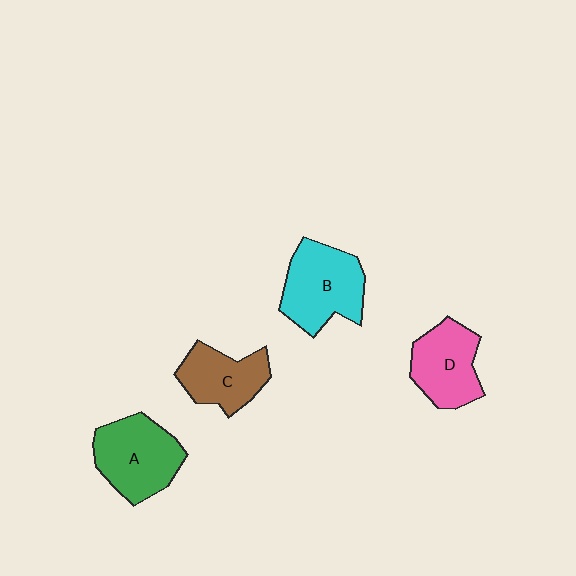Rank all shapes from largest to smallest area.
From largest to smallest: B (cyan), A (green), D (pink), C (brown).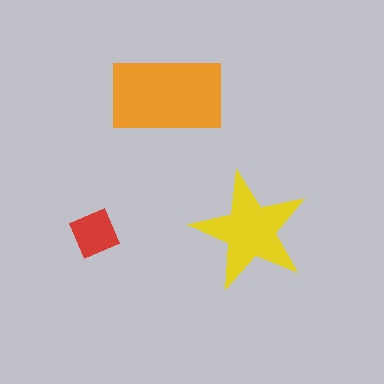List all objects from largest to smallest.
The orange rectangle, the yellow star, the red diamond.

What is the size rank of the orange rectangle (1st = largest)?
1st.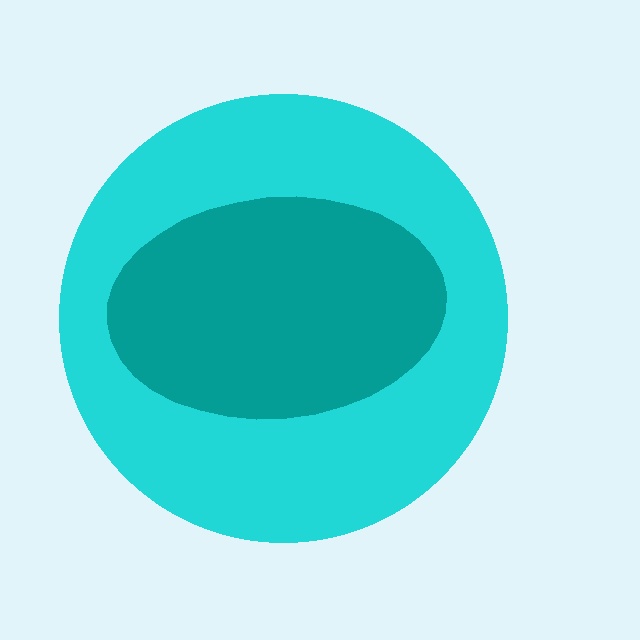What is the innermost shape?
The teal ellipse.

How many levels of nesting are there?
2.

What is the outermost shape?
The cyan circle.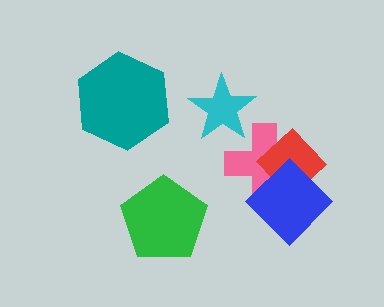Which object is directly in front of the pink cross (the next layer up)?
The red diamond is directly in front of the pink cross.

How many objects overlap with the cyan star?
0 objects overlap with the cyan star.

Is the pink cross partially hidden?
Yes, it is partially covered by another shape.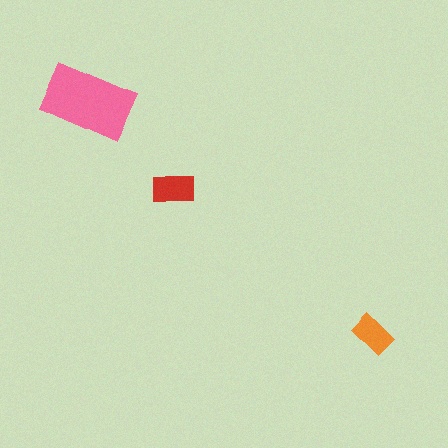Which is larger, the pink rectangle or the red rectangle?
The pink one.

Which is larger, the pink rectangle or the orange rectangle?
The pink one.